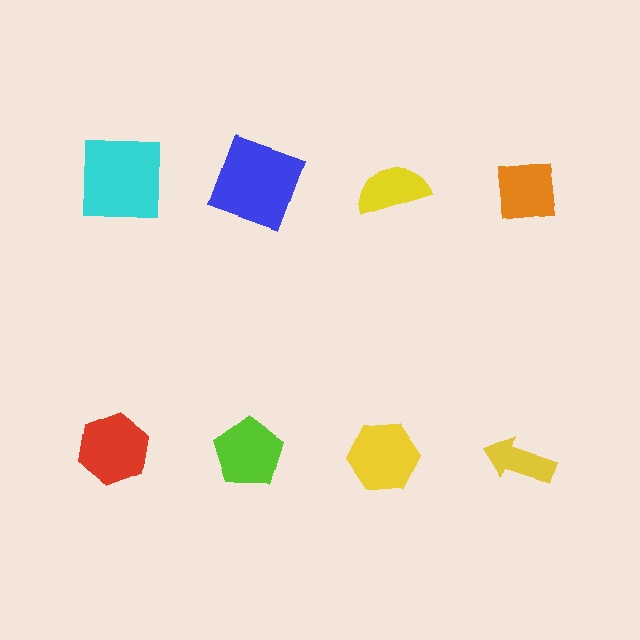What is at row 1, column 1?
A cyan square.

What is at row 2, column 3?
A yellow hexagon.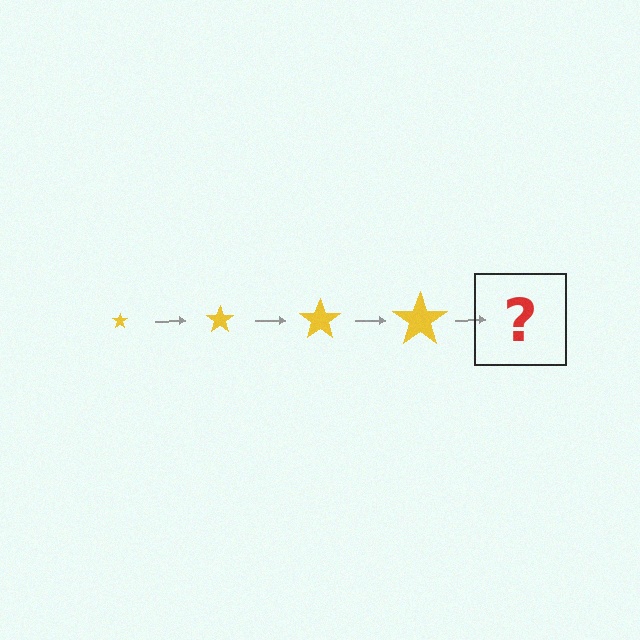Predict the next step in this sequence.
The next step is a yellow star, larger than the previous one.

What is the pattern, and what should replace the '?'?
The pattern is that the star gets progressively larger each step. The '?' should be a yellow star, larger than the previous one.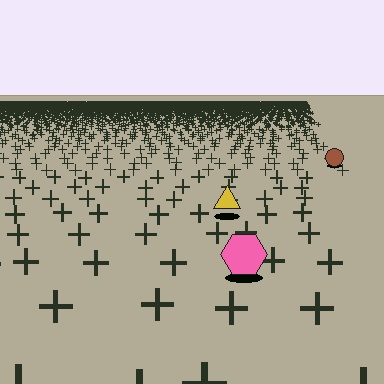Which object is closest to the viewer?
The pink hexagon is closest. The texture marks near it are larger and more spread out.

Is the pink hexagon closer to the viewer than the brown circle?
Yes. The pink hexagon is closer — you can tell from the texture gradient: the ground texture is coarser near it.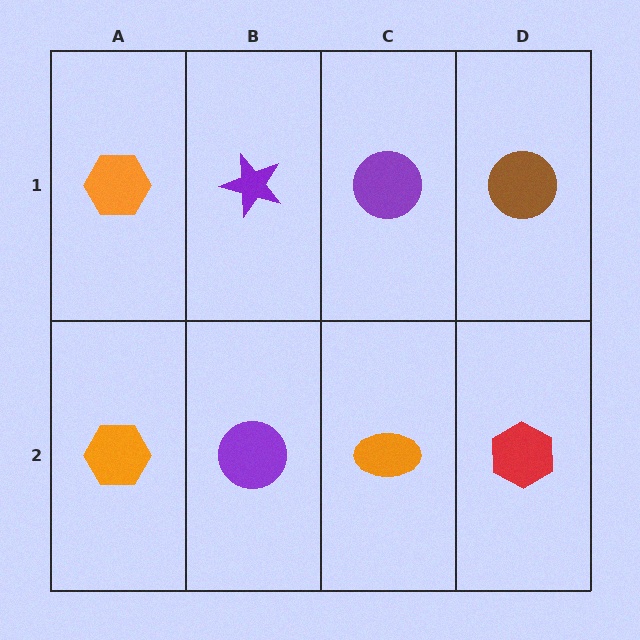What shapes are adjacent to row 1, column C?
An orange ellipse (row 2, column C), a purple star (row 1, column B), a brown circle (row 1, column D).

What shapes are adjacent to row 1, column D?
A red hexagon (row 2, column D), a purple circle (row 1, column C).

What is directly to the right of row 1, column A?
A purple star.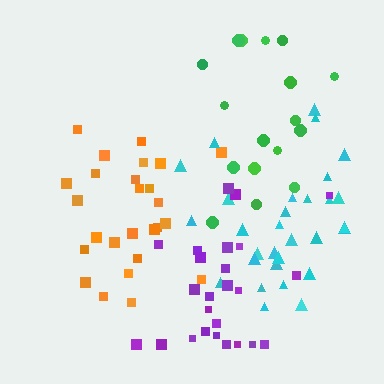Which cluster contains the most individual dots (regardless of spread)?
Cyan (30).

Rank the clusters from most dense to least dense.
purple, orange, cyan, green.